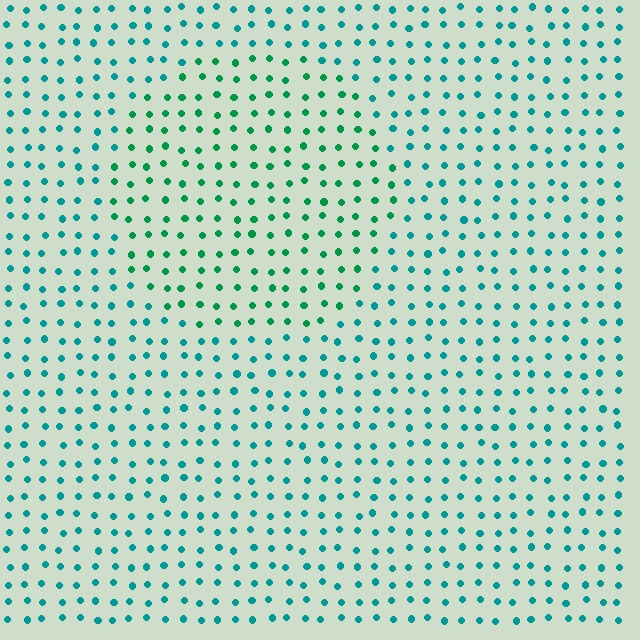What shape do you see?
I see a circle.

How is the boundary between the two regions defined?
The boundary is defined purely by a slight shift in hue (about 31 degrees). Spacing, size, and orientation are identical on both sides.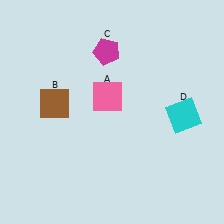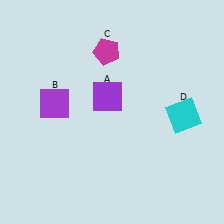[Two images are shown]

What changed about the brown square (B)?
In Image 1, B is brown. In Image 2, it changed to purple.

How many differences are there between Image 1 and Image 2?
There are 2 differences between the two images.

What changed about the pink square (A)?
In Image 1, A is pink. In Image 2, it changed to purple.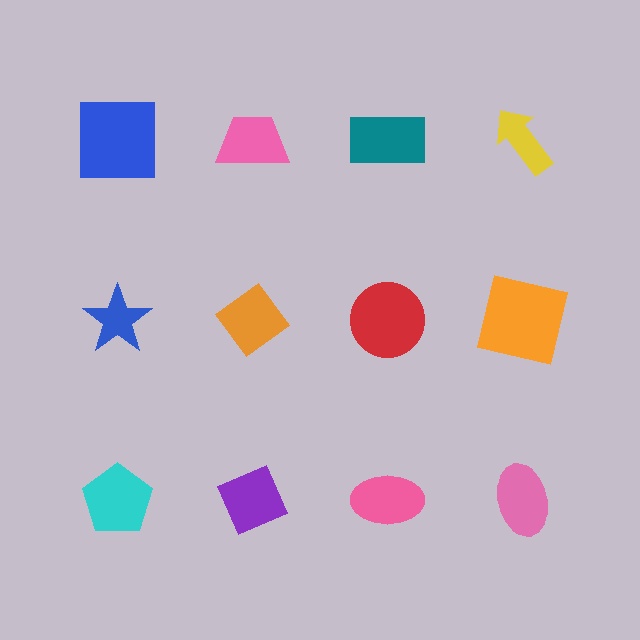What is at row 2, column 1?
A blue star.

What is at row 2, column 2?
An orange diamond.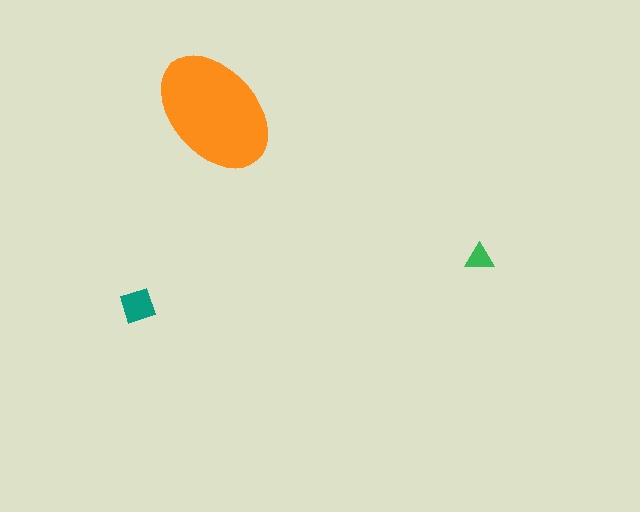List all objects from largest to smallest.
The orange ellipse, the teal diamond, the green triangle.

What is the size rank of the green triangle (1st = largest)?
3rd.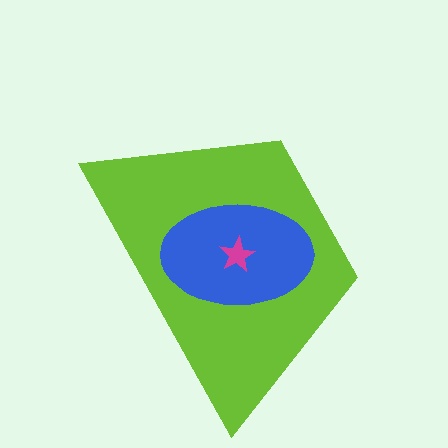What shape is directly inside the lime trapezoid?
The blue ellipse.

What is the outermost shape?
The lime trapezoid.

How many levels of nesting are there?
3.